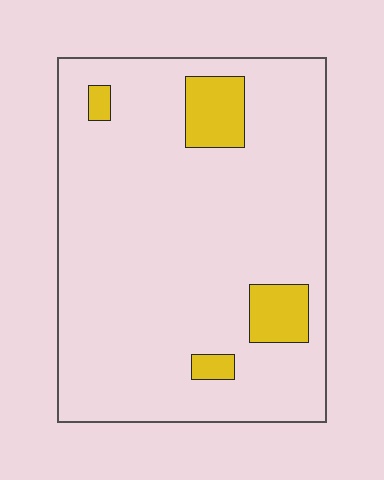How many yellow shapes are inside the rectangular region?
4.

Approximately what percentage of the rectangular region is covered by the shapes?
Approximately 10%.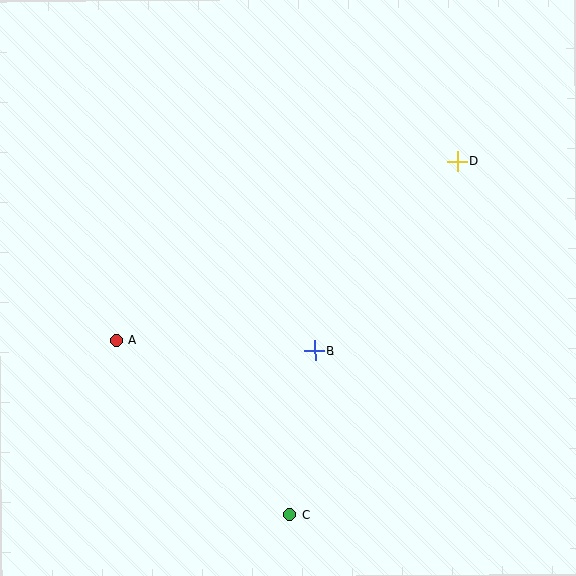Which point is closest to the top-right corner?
Point D is closest to the top-right corner.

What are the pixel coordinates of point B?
Point B is at (314, 350).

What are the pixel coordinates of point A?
Point A is at (116, 340).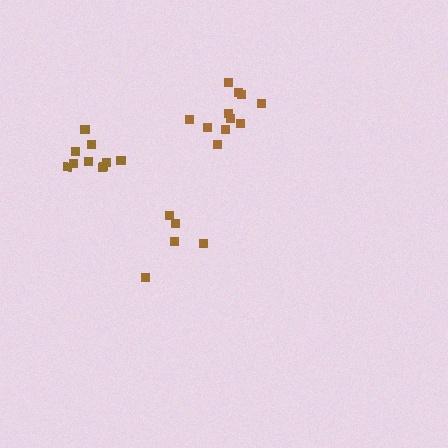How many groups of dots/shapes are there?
There are 3 groups.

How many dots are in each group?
Group 1: 5 dots, Group 2: 10 dots, Group 3: 11 dots (26 total).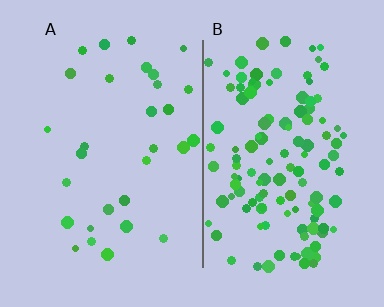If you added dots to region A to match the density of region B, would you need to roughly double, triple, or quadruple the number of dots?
Approximately quadruple.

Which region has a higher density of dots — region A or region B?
B (the right).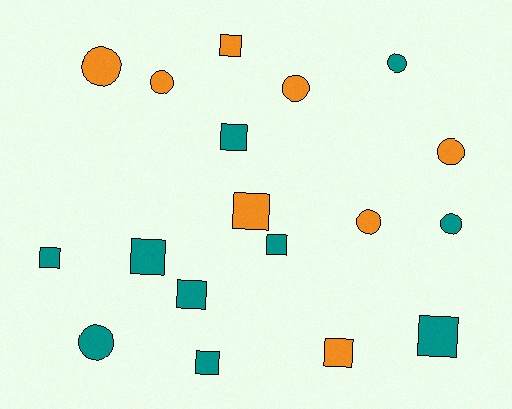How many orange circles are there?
There are 5 orange circles.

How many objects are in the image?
There are 18 objects.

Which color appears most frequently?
Teal, with 10 objects.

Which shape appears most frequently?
Square, with 10 objects.